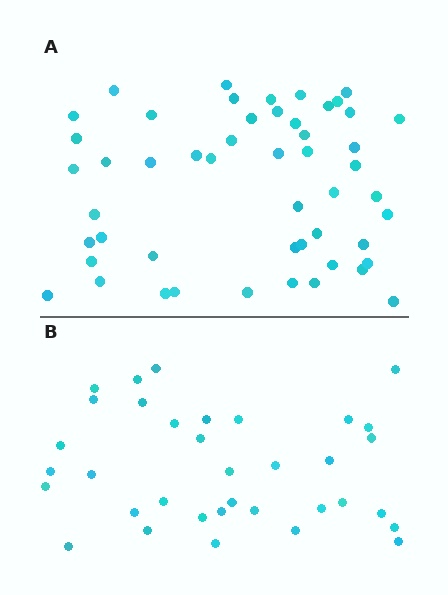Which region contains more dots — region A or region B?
Region A (the top region) has more dots.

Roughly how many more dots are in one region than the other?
Region A has approximately 15 more dots than region B.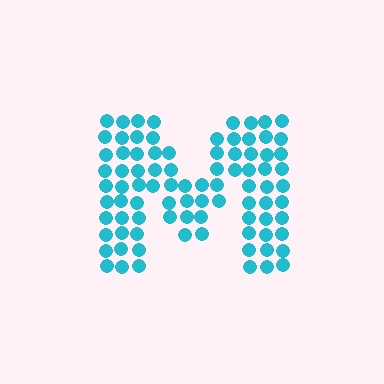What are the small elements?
The small elements are circles.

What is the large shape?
The large shape is the letter M.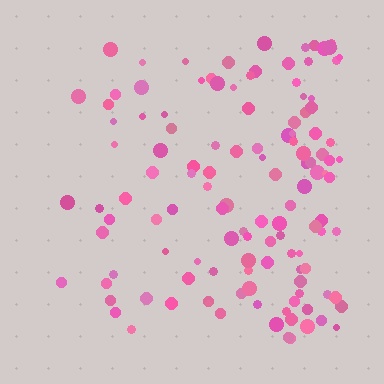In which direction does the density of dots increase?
From left to right, with the right side densest.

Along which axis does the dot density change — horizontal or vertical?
Horizontal.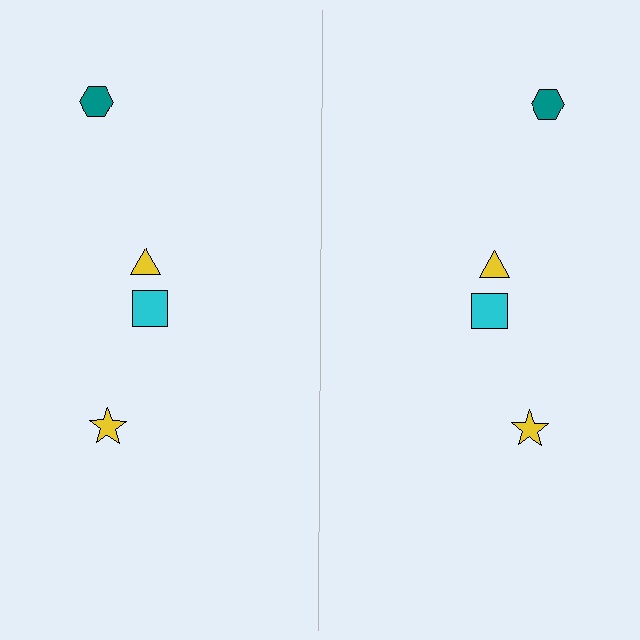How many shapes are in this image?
There are 8 shapes in this image.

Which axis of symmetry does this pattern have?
The pattern has a vertical axis of symmetry running through the center of the image.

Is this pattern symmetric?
Yes, this pattern has bilateral (reflection) symmetry.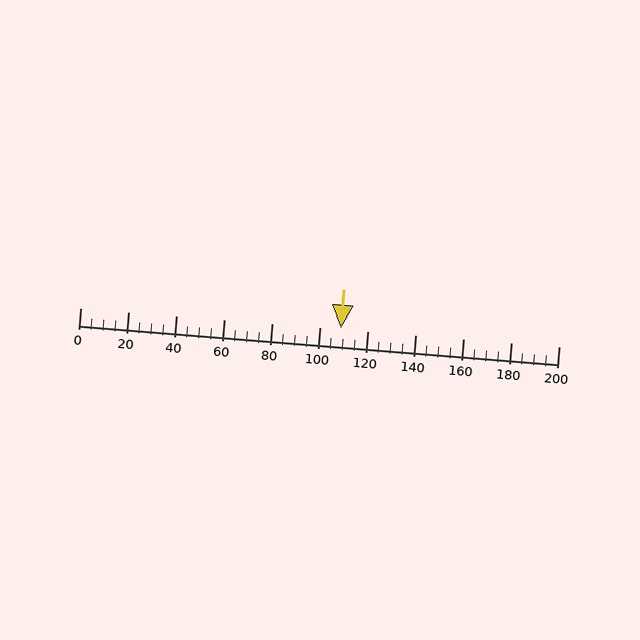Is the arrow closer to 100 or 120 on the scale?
The arrow is closer to 100.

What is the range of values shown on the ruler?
The ruler shows values from 0 to 200.